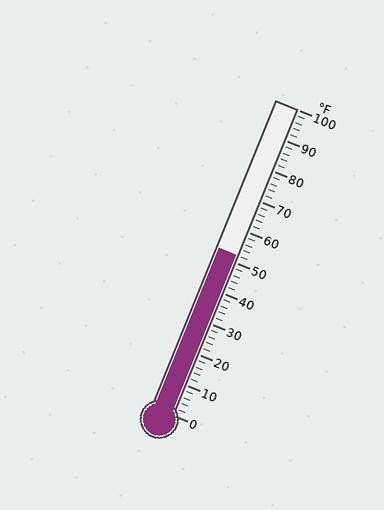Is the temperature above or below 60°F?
The temperature is below 60°F.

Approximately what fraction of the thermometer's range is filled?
The thermometer is filled to approximately 50% of its range.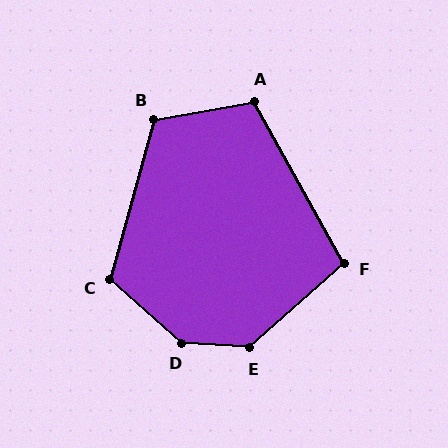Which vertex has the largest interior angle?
D, at approximately 142 degrees.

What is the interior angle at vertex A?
Approximately 109 degrees (obtuse).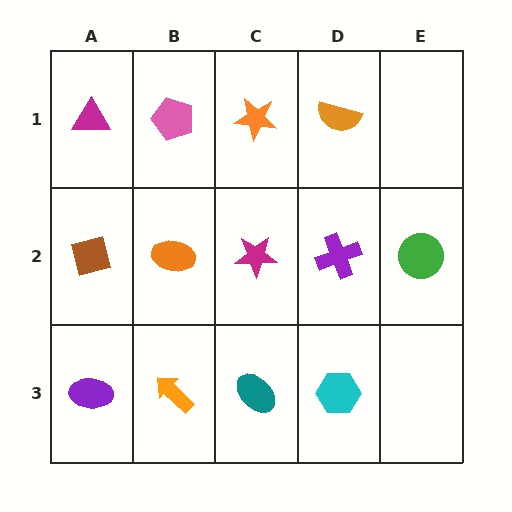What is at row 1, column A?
A magenta triangle.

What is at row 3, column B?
An orange arrow.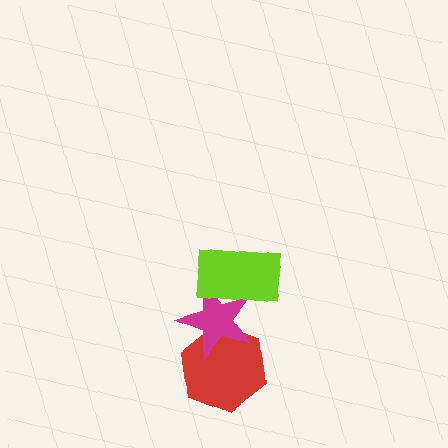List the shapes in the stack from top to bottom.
From top to bottom: the lime rectangle, the magenta star, the red hexagon.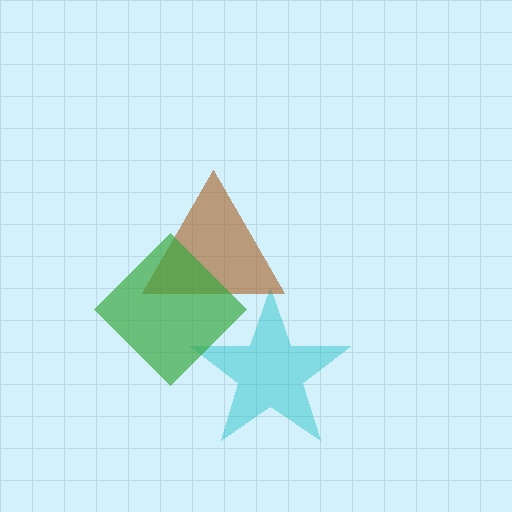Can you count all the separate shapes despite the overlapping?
Yes, there are 3 separate shapes.